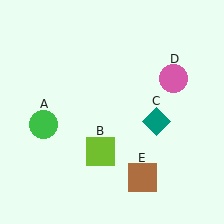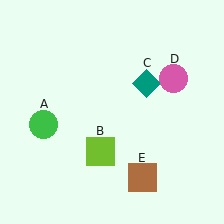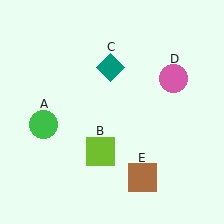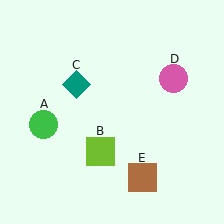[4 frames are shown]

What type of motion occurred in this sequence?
The teal diamond (object C) rotated counterclockwise around the center of the scene.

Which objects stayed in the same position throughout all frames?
Green circle (object A) and lime square (object B) and pink circle (object D) and brown square (object E) remained stationary.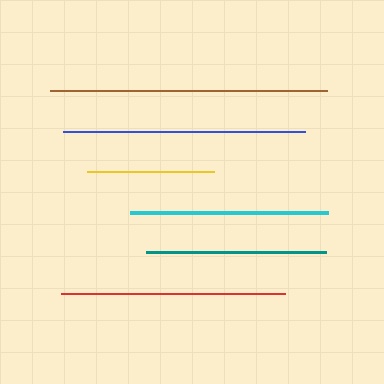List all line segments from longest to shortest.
From longest to shortest: brown, blue, red, cyan, teal, yellow.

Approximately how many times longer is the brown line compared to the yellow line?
The brown line is approximately 2.2 times the length of the yellow line.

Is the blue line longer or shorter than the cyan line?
The blue line is longer than the cyan line.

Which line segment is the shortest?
The yellow line is the shortest at approximately 126 pixels.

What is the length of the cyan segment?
The cyan segment is approximately 198 pixels long.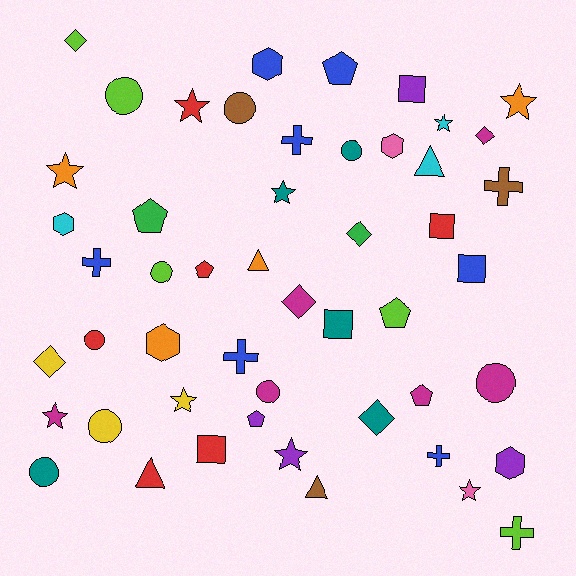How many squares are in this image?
There are 5 squares.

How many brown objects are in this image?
There are 3 brown objects.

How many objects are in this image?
There are 50 objects.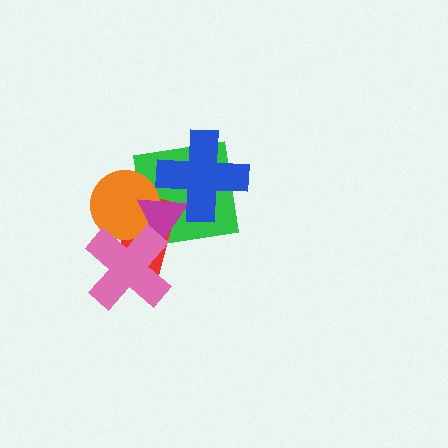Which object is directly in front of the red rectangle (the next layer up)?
The orange circle is directly in front of the red rectangle.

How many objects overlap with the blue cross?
2 objects overlap with the blue cross.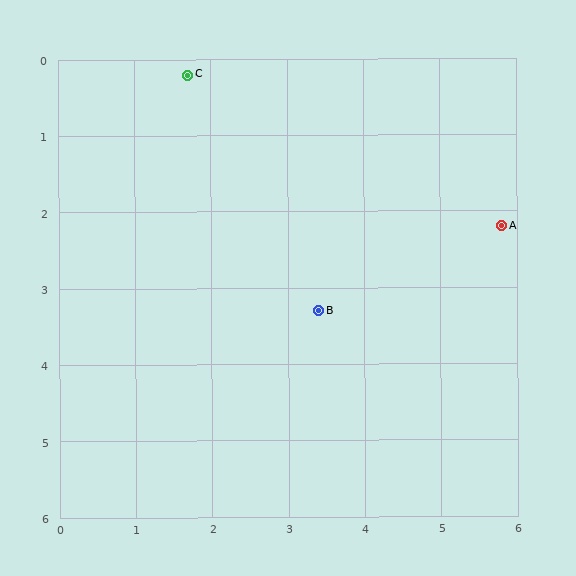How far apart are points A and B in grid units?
Points A and B are about 2.6 grid units apart.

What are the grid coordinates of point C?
Point C is at approximately (1.7, 0.2).